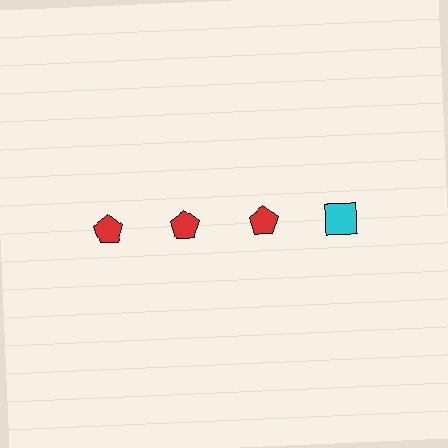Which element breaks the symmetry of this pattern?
The cyan square in the top row, second from right column breaks the symmetry. All other shapes are red pentagons.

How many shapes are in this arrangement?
There are 4 shapes arranged in a grid pattern.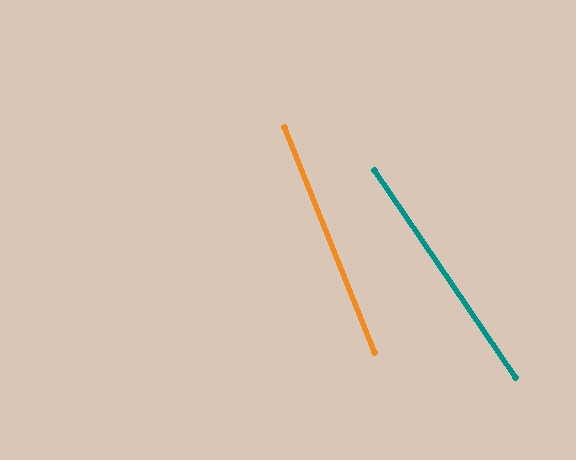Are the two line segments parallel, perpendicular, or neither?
Neither parallel nor perpendicular — they differ by about 12°.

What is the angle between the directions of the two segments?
Approximately 12 degrees.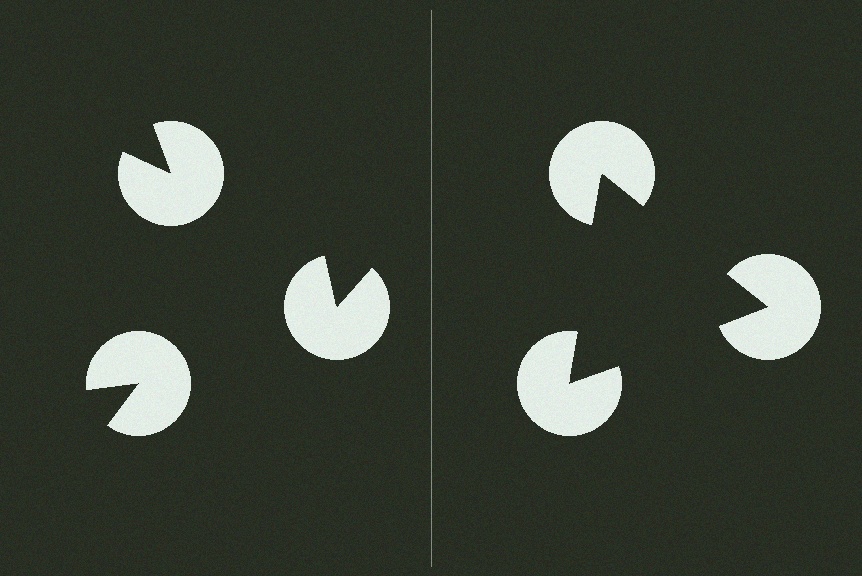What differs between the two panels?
The pac-man discs are positioned identically on both sides; only the wedge orientations differ. On the right they align to a triangle; on the left they are misaligned.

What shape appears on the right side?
An illusory triangle.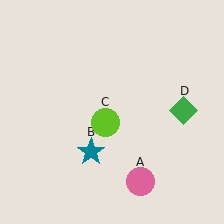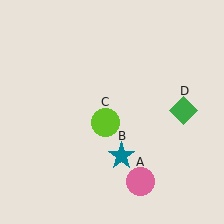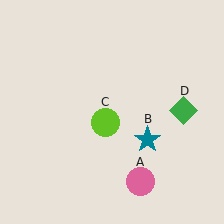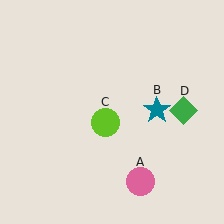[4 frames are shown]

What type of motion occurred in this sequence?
The teal star (object B) rotated counterclockwise around the center of the scene.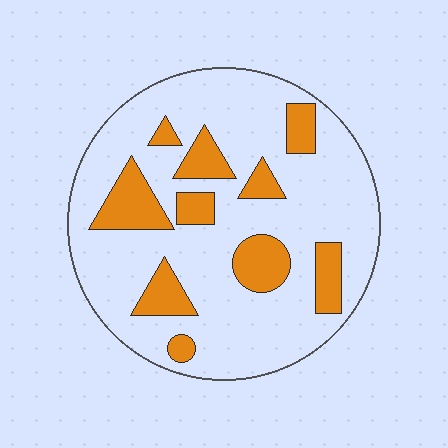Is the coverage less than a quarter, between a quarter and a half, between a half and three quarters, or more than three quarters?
Less than a quarter.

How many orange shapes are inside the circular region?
10.